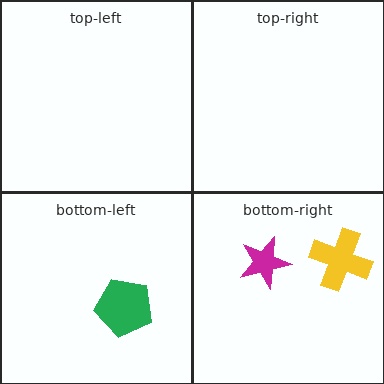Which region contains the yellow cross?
The bottom-right region.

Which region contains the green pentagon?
The bottom-left region.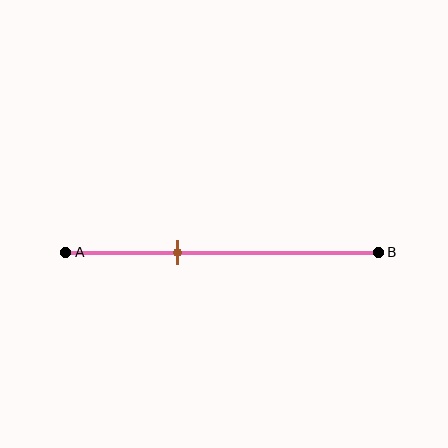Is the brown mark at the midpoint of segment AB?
No, the mark is at about 35% from A, not at the 50% midpoint.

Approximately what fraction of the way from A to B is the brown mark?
The brown mark is approximately 35% of the way from A to B.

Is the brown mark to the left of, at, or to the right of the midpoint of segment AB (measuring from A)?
The brown mark is to the left of the midpoint of segment AB.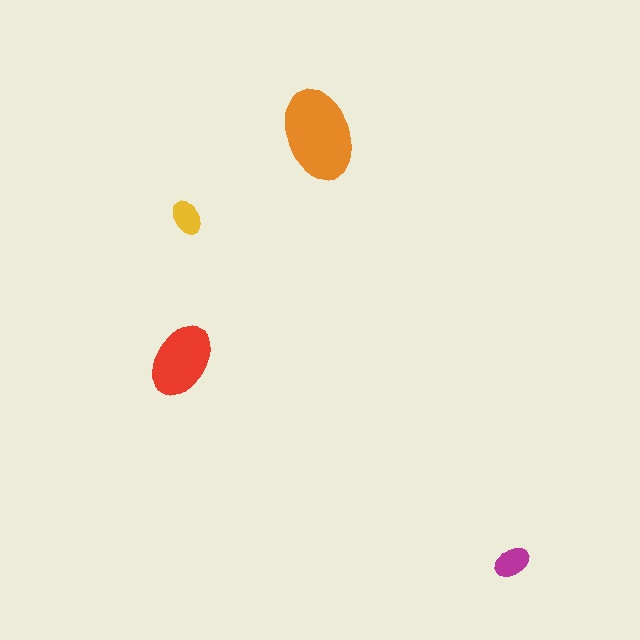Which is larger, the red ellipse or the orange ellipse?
The orange one.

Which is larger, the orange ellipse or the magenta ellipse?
The orange one.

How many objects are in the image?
There are 4 objects in the image.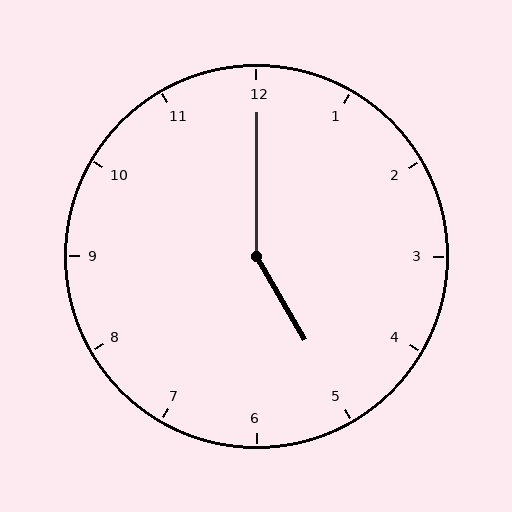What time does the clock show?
5:00.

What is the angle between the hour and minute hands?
Approximately 150 degrees.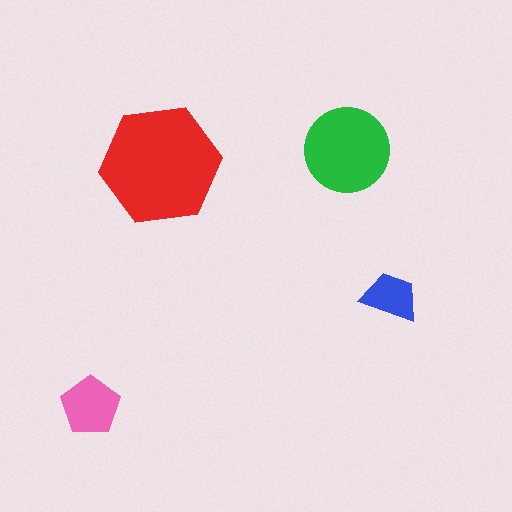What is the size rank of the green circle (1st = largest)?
2nd.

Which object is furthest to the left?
The pink pentagon is leftmost.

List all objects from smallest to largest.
The blue trapezoid, the pink pentagon, the green circle, the red hexagon.